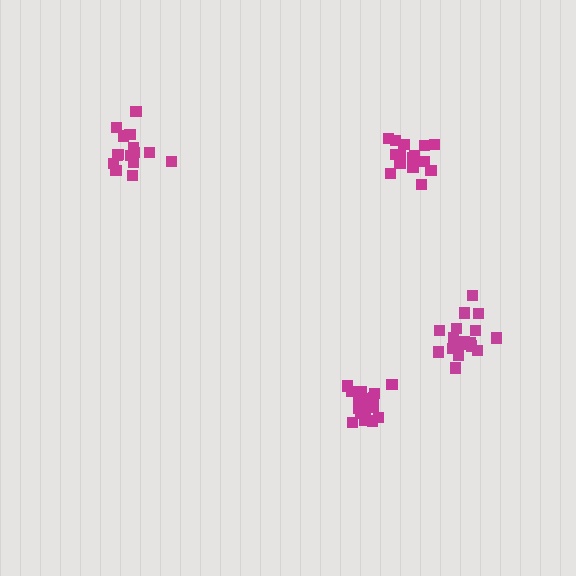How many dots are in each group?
Group 1: 16 dots, Group 2: 15 dots, Group 3: 19 dots, Group 4: 18 dots (68 total).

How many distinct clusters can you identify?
There are 4 distinct clusters.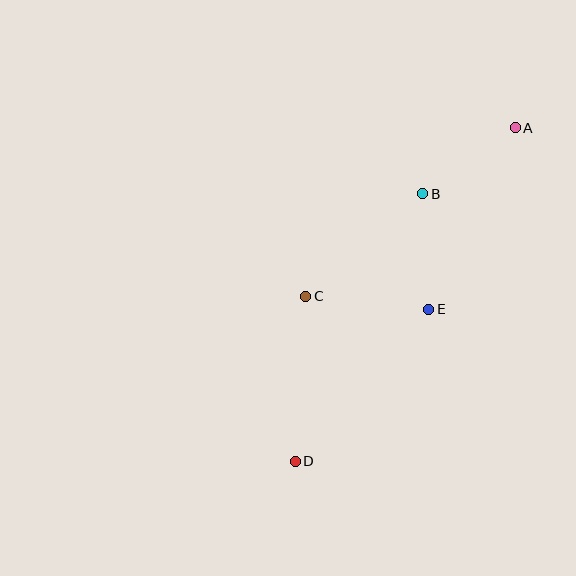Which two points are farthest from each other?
Points A and D are farthest from each other.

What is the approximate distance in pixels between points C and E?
The distance between C and E is approximately 124 pixels.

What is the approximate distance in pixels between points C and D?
The distance between C and D is approximately 165 pixels.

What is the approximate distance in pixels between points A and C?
The distance between A and C is approximately 269 pixels.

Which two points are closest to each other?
Points A and B are closest to each other.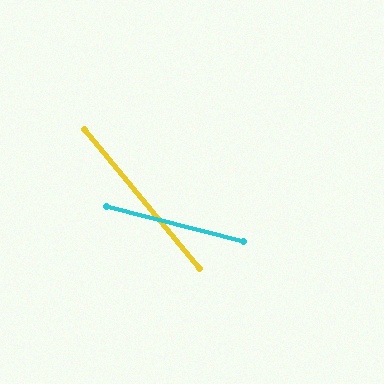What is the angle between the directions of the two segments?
Approximately 36 degrees.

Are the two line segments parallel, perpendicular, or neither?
Neither parallel nor perpendicular — they differ by about 36°.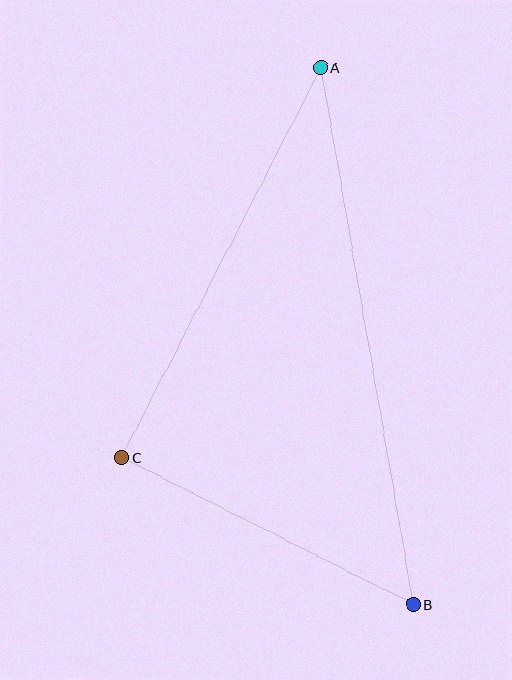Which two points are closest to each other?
Points B and C are closest to each other.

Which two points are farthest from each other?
Points A and B are farthest from each other.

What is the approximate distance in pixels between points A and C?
The distance between A and C is approximately 438 pixels.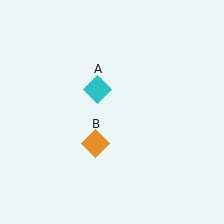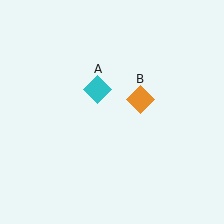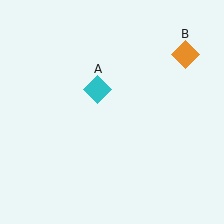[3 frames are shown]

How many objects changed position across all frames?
1 object changed position: orange diamond (object B).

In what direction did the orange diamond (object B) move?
The orange diamond (object B) moved up and to the right.